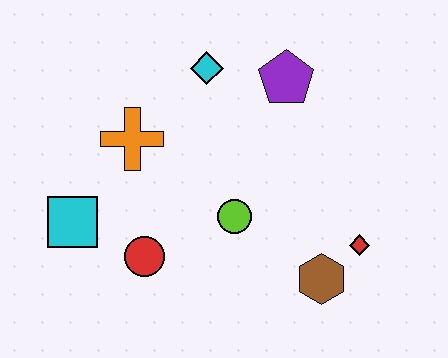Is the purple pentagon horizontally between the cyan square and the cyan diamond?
No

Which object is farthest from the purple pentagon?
The cyan square is farthest from the purple pentagon.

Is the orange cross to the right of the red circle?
No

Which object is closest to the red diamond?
The brown hexagon is closest to the red diamond.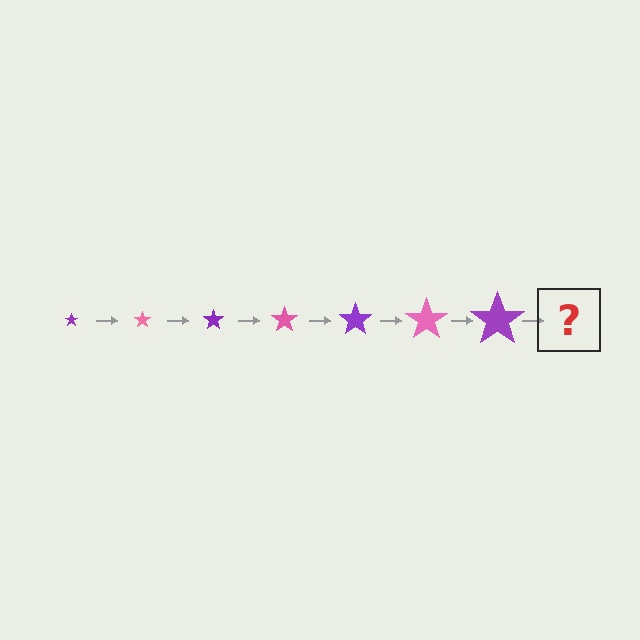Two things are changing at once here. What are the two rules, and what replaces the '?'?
The two rules are that the star grows larger each step and the color cycles through purple and pink. The '?' should be a pink star, larger than the previous one.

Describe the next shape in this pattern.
It should be a pink star, larger than the previous one.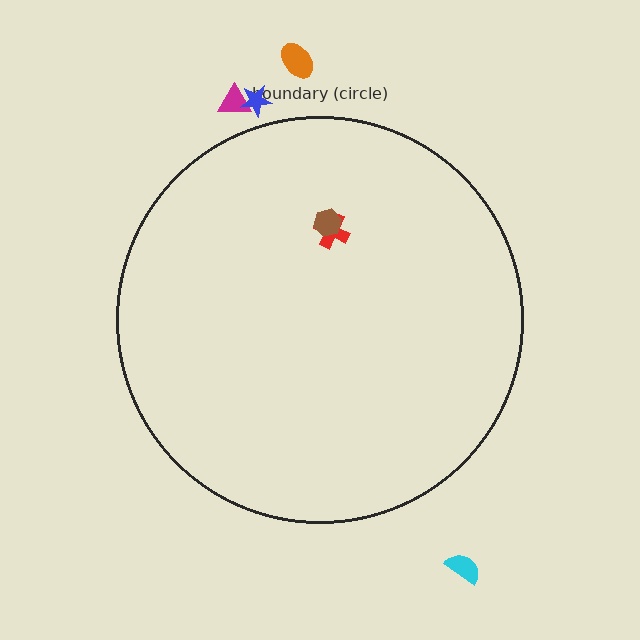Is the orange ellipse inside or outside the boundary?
Outside.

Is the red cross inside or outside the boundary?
Inside.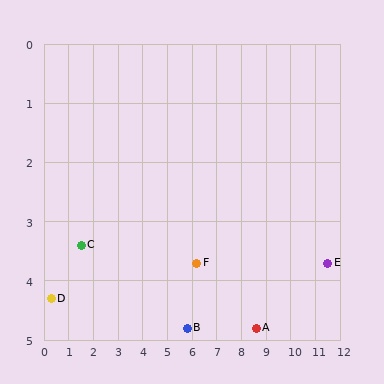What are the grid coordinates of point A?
Point A is at approximately (8.6, 4.8).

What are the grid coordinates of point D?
Point D is at approximately (0.3, 4.3).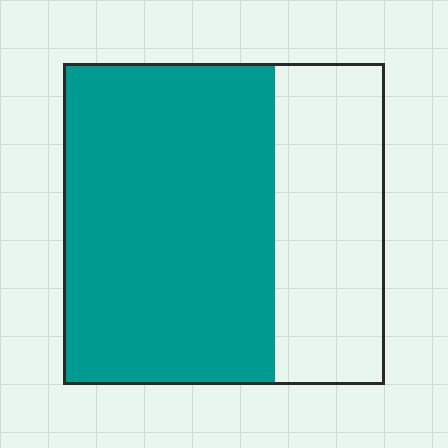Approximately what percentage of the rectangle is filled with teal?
Approximately 65%.